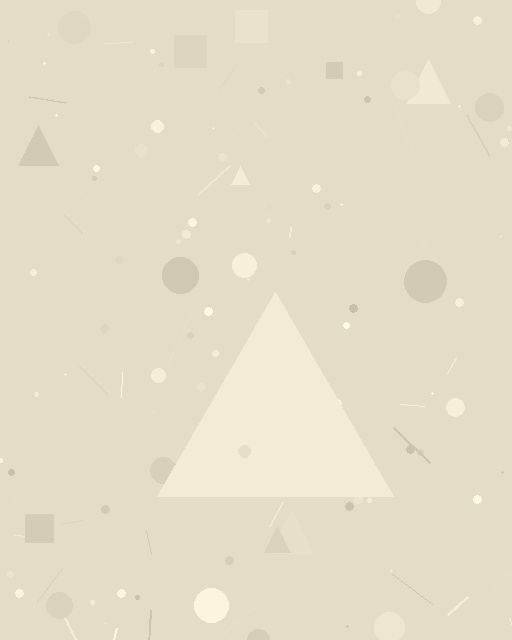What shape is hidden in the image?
A triangle is hidden in the image.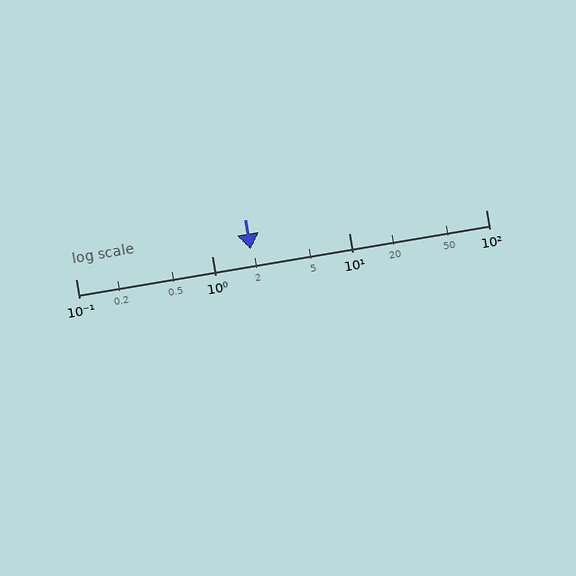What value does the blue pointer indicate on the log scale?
The pointer indicates approximately 1.9.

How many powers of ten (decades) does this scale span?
The scale spans 3 decades, from 0.1 to 100.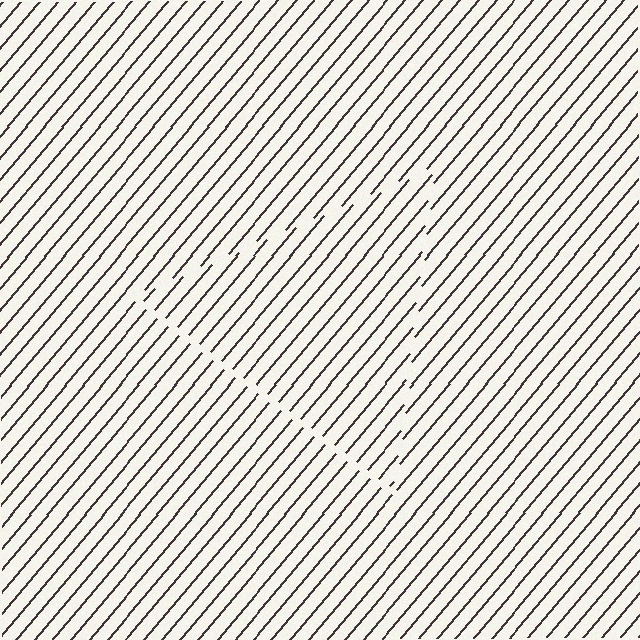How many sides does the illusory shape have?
3 sides — the line-ends trace a triangle.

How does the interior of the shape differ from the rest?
The interior of the shape contains the same grating, shifted by half a period — the contour is defined by the phase discontinuity where line-ends from the inner and outer gratings abut.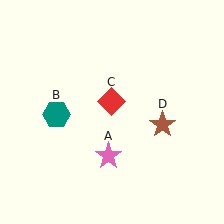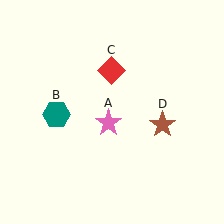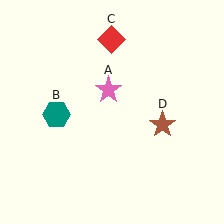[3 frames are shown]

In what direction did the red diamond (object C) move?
The red diamond (object C) moved up.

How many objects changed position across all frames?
2 objects changed position: pink star (object A), red diamond (object C).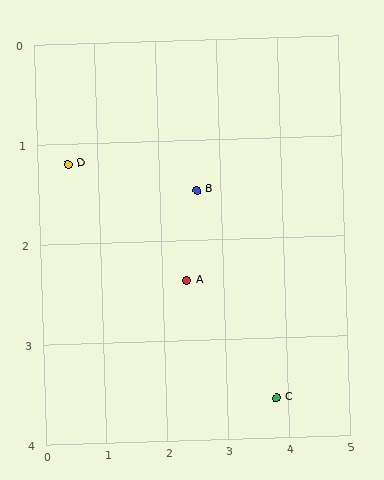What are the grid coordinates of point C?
Point C is at approximately (3.8, 3.6).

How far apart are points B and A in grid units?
Points B and A are about 0.9 grid units apart.